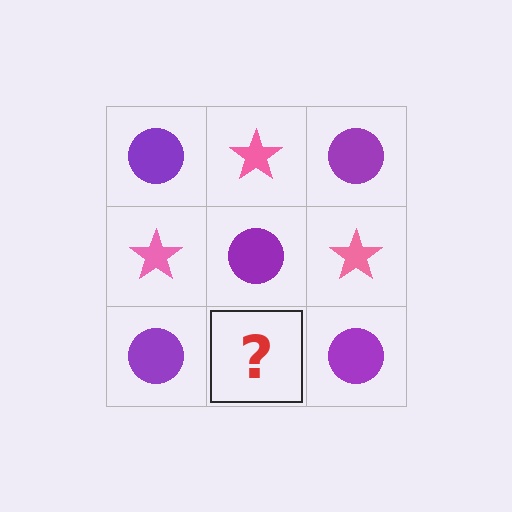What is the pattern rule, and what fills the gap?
The rule is that it alternates purple circle and pink star in a checkerboard pattern. The gap should be filled with a pink star.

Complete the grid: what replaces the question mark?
The question mark should be replaced with a pink star.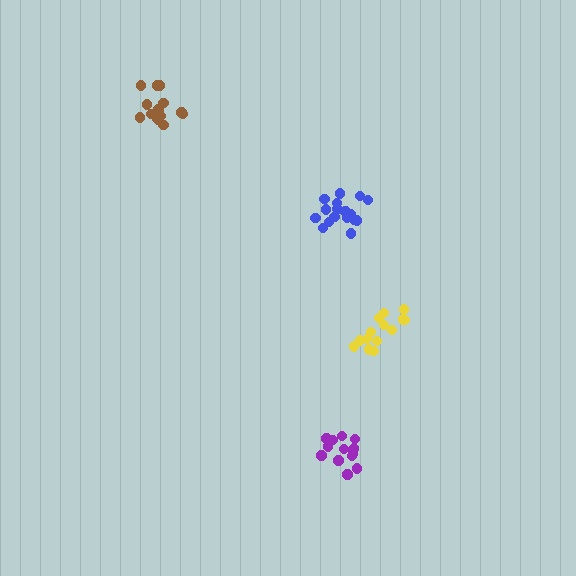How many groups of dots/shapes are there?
There are 4 groups.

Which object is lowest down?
The purple cluster is bottommost.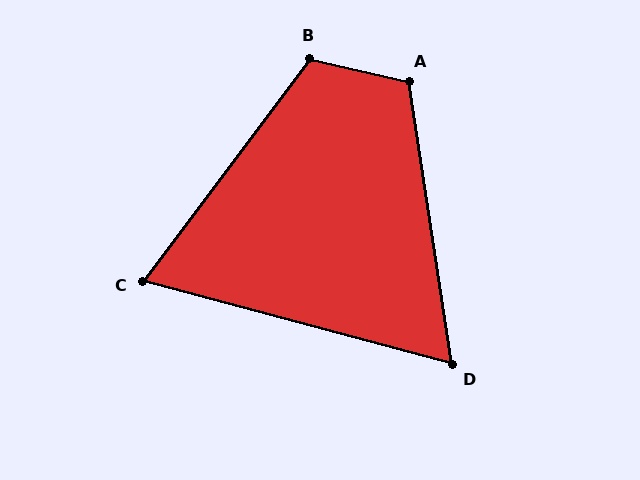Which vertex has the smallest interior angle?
D, at approximately 66 degrees.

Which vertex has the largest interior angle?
B, at approximately 114 degrees.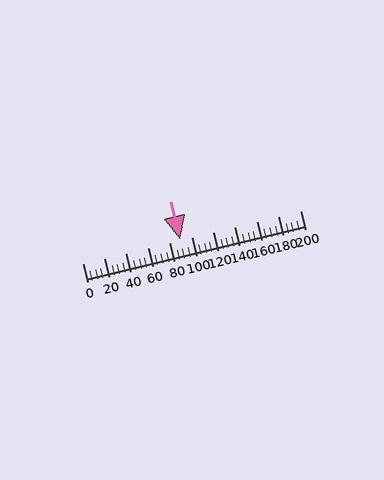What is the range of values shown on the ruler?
The ruler shows values from 0 to 200.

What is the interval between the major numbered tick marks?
The major tick marks are spaced 20 units apart.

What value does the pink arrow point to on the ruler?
The pink arrow points to approximately 90.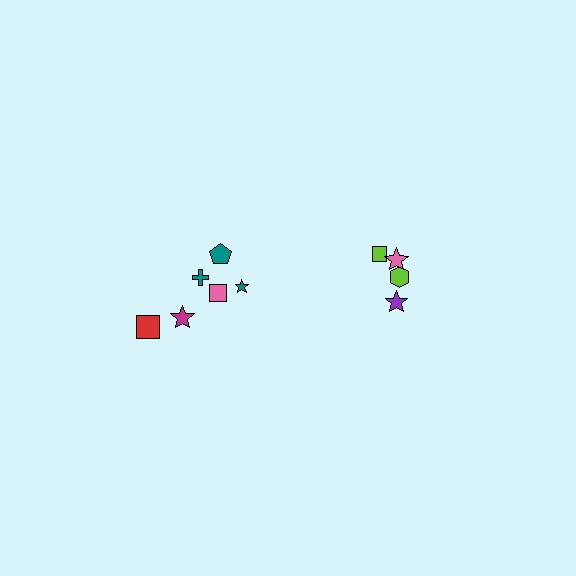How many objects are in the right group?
There are 4 objects.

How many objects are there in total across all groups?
There are 10 objects.